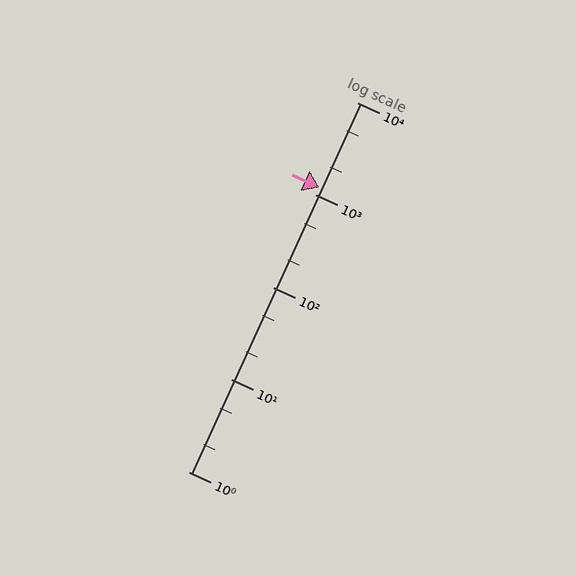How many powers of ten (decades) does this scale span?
The scale spans 4 decades, from 1 to 10000.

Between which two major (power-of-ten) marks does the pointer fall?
The pointer is between 1000 and 10000.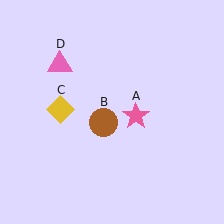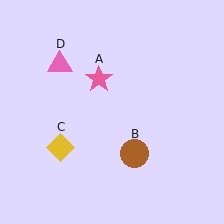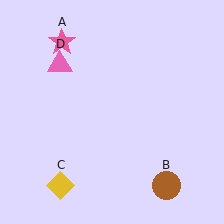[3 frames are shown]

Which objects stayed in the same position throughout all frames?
Pink triangle (object D) remained stationary.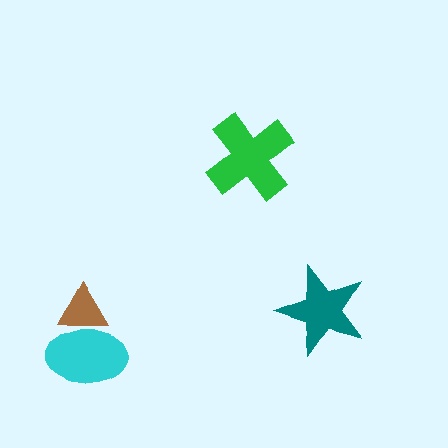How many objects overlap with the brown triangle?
1 object overlaps with the brown triangle.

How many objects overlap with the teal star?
0 objects overlap with the teal star.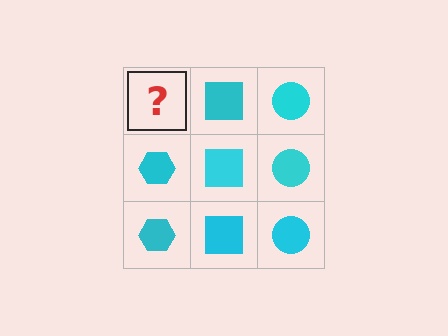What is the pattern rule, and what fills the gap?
The rule is that each column has a consistent shape. The gap should be filled with a cyan hexagon.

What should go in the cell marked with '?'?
The missing cell should contain a cyan hexagon.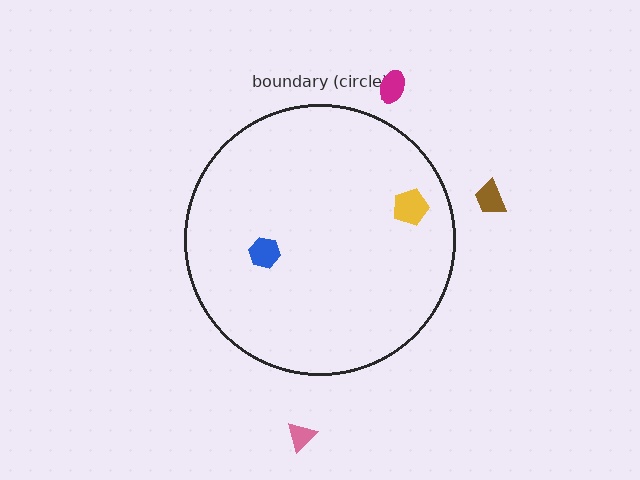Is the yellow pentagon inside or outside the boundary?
Inside.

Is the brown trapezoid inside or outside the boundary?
Outside.